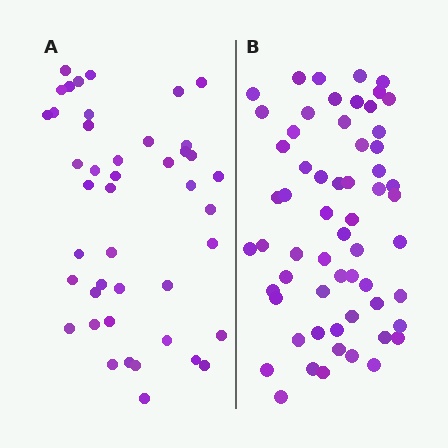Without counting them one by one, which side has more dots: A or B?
Region B (the right region) has more dots.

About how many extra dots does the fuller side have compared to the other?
Region B has approximately 15 more dots than region A.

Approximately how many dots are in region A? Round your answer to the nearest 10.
About 40 dots. (The exact count is 44, which rounds to 40.)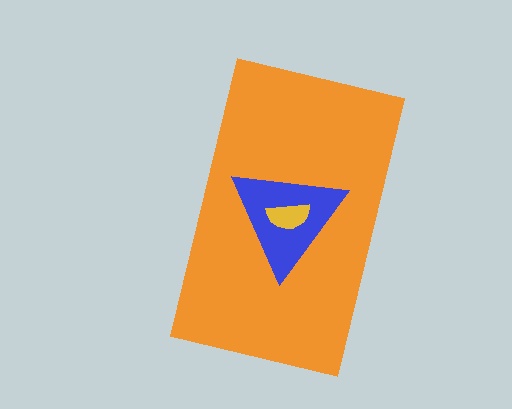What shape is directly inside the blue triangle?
The yellow semicircle.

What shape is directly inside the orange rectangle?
The blue triangle.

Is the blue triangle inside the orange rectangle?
Yes.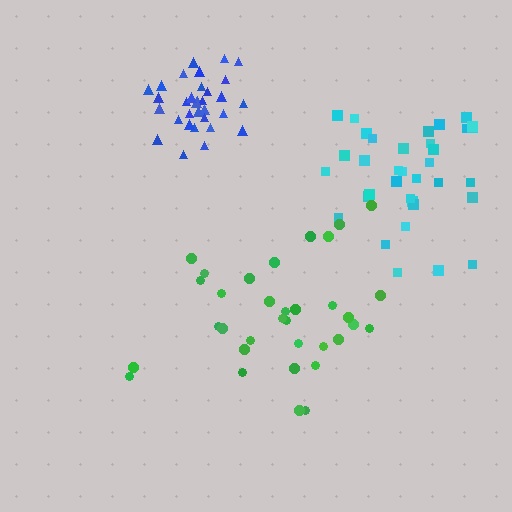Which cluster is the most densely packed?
Blue.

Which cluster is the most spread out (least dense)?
Green.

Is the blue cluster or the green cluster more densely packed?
Blue.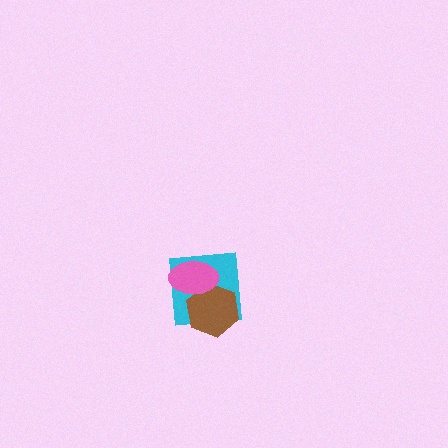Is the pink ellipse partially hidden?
No, no other shape covers it.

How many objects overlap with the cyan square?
2 objects overlap with the cyan square.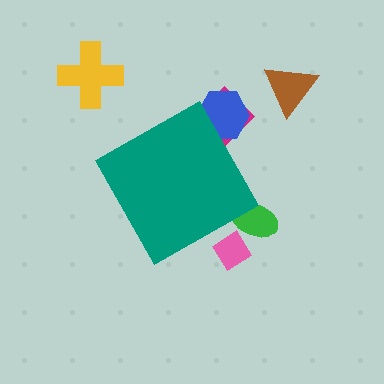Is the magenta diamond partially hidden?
Yes, the magenta diamond is partially hidden behind the teal diamond.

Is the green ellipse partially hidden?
Yes, the green ellipse is partially hidden behind the teal diamond.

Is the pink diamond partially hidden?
Yes, the pink diamond is partially hidden behind the teal diamond.